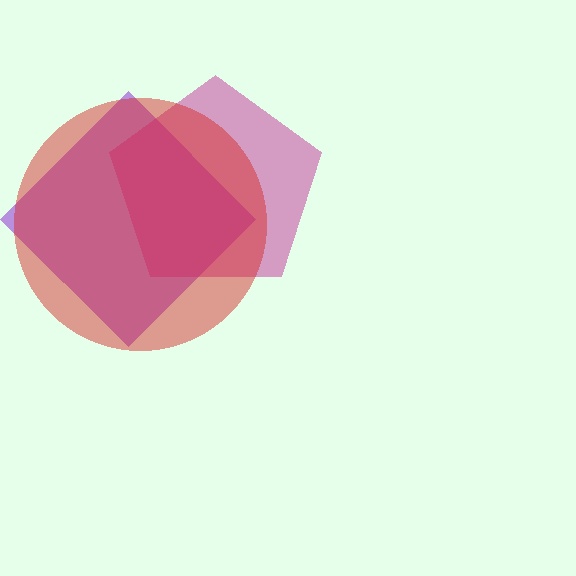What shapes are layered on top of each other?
The layered shapes are: a purple diamond, a magenta pentagon, a red circle.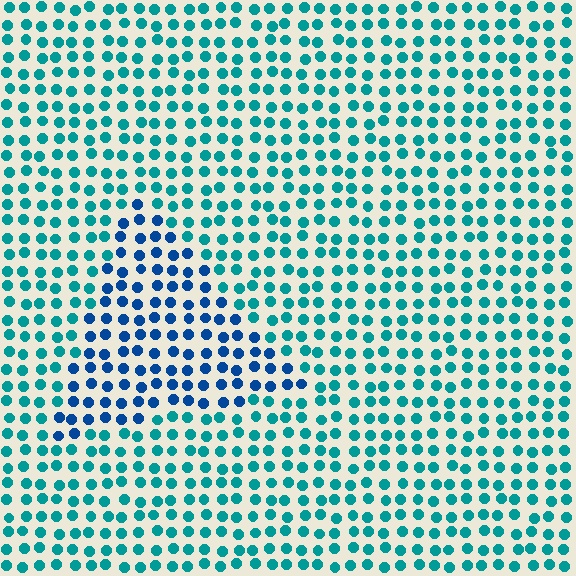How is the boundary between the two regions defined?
The boundary is defined purely by a slight shift in hue (about 35 degrees). Spacing, size, and orientation are identical on both sides.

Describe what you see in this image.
The image is filled with small teal elements in a uniform arrangement. A triangle-shaped region is visible where the elements are tinted to a slightly different hue, forming a subtle color boundary.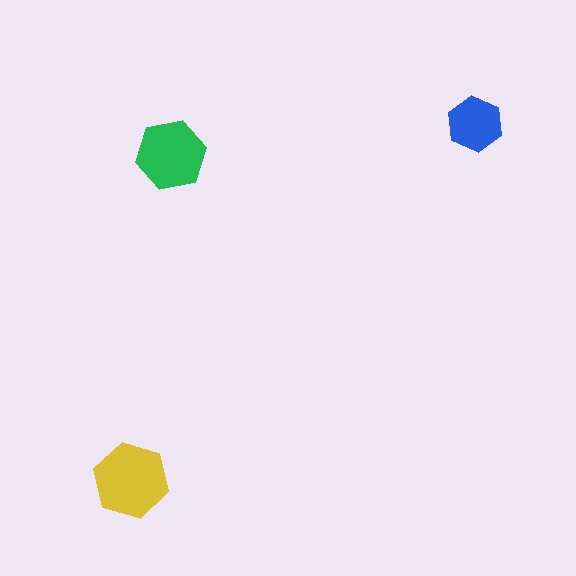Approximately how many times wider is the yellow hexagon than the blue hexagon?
About 1.5 times wider.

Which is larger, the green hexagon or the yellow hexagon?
The yellow one.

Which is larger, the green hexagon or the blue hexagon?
The green one.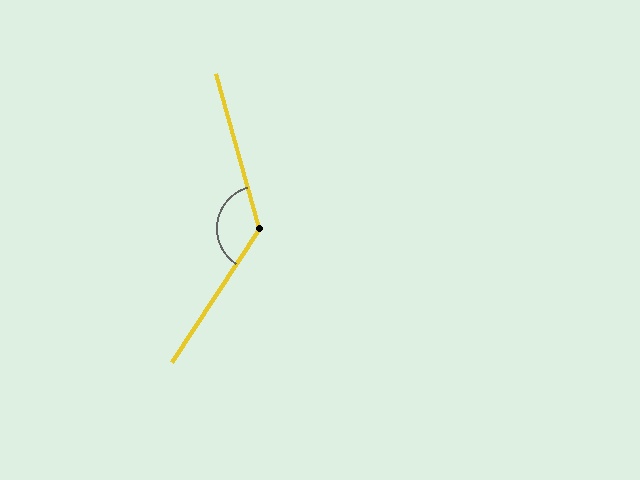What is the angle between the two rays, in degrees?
Approximately 131 degrees.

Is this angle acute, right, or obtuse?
It is obtuse.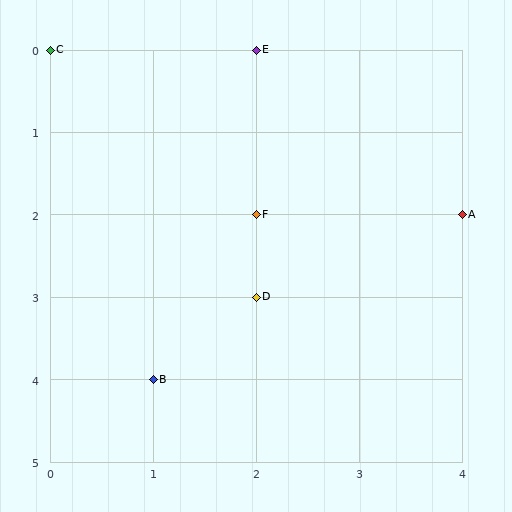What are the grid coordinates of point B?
Point B is at grid coordinates (1, 4).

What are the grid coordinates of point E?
Point E is at grid coordinates (2, 0).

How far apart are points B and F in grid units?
Points B and F are 1 column and 2 rows apart (about 2.2 grid units diagonally).